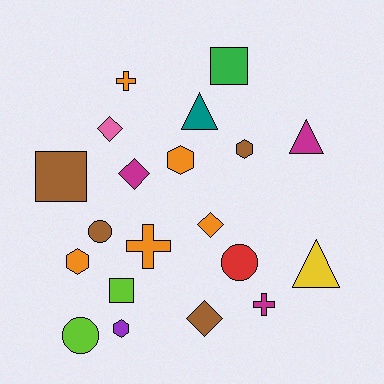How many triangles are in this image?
There are 3 triangles.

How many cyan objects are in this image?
There are no cyan objects.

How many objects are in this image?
There are 20 objects.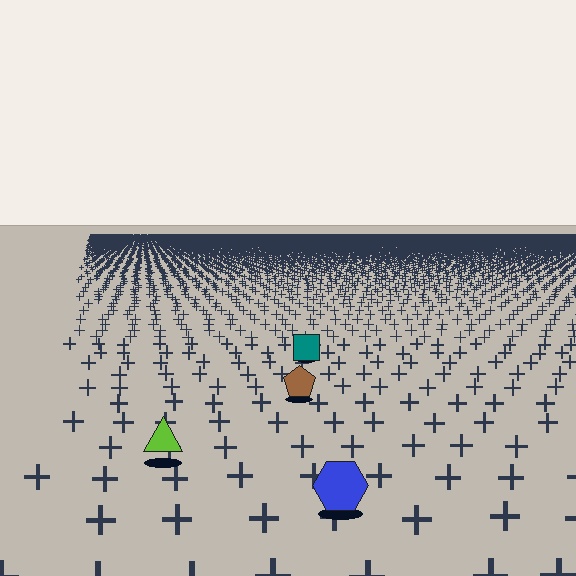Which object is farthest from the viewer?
The teal square is farthest from the viewer. It appears smaller and the ground texture around it is denser.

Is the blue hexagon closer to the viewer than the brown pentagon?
Yes. The blue hexagon is closer — you can tell from the texture gradient: the ground texture is coarser near it.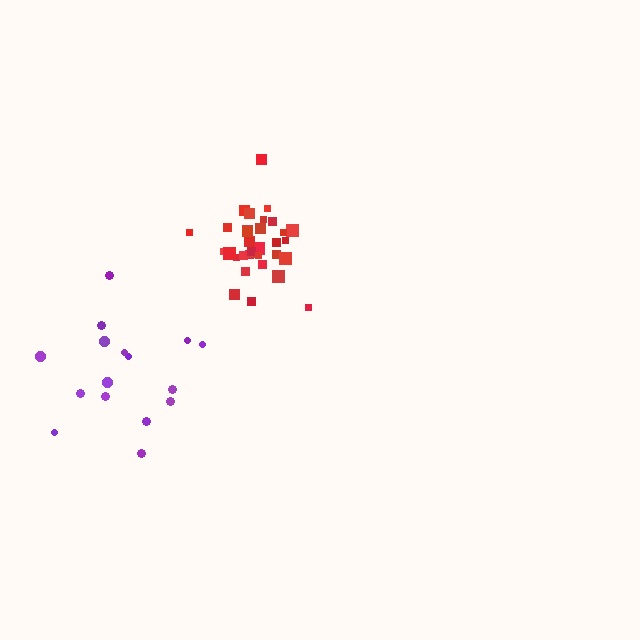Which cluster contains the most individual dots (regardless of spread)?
Red (34).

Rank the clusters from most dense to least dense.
red, purple.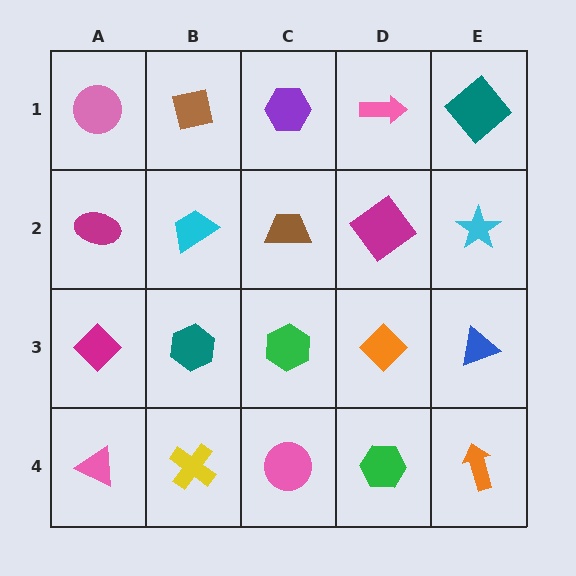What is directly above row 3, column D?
A magenta diamond.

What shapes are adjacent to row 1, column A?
A magenta ellipse (row 2, column A), a brown square (row 1, column B).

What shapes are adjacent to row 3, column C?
A brown trapezoid (row 2, column C), a pink circle (row 4, column C), a teal hexagon (row 3, column B), an orange diamond (row 3, column D).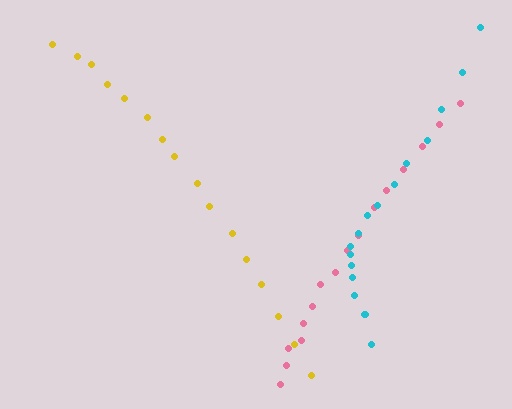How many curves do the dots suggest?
There are 3 distinct paths.